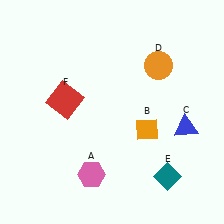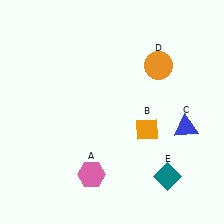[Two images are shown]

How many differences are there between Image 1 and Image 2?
There is 1 difference between the two images.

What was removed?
The red square (F) was removed in Image 2.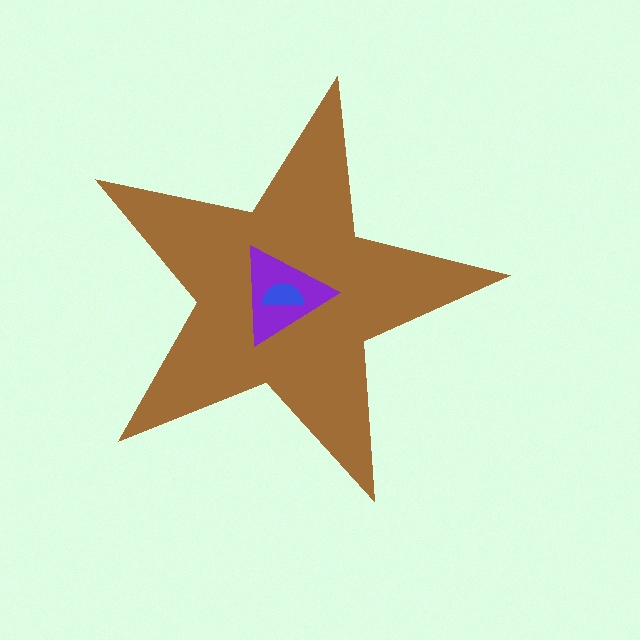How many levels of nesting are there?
3.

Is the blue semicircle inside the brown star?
Yes.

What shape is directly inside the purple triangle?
The blue semicircle.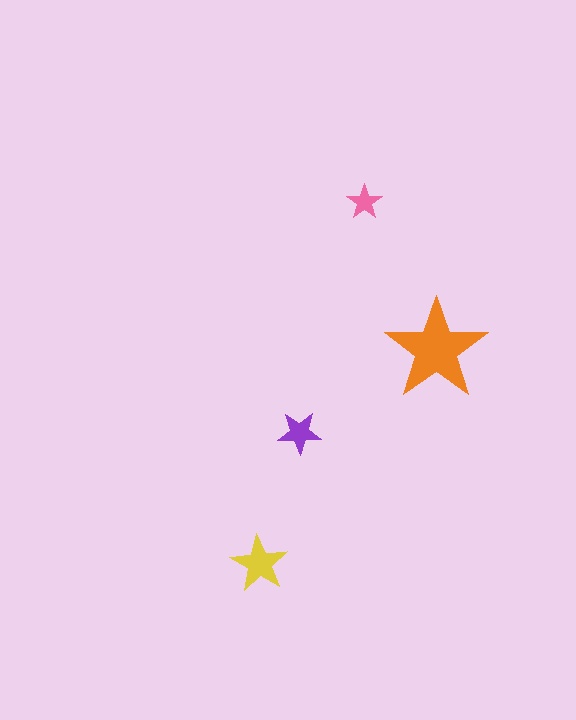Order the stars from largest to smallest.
the orange one, the yellow one, the purple one, the pink one.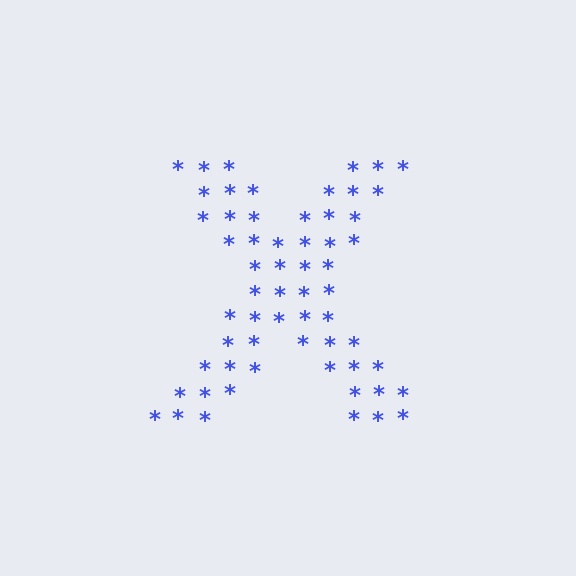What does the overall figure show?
The overall figure shows the letter X.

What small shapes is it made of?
It is made of small asterisks.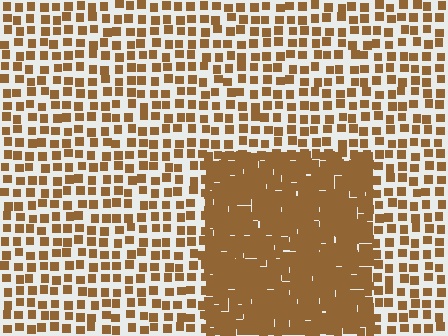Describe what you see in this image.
The image contains small brown elements arranged at two different densities. A rectangle-shaped region is visible where the elements are more densely packed than the surrounding area.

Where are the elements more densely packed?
The elements are more densely packed inside the rectangle boundary.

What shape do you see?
I see a rectangle.